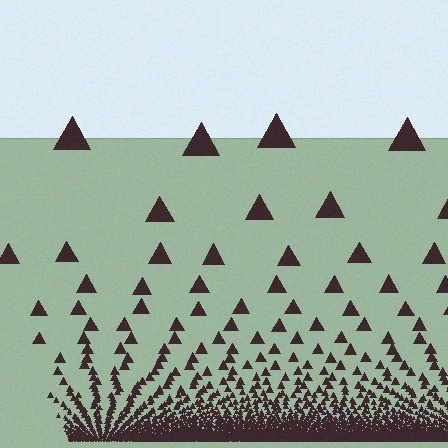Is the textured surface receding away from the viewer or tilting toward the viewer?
The surface appears to tilt toward the viewer. Texture elements get larger and sparser toward the top.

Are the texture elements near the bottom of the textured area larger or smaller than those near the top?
Smaller. The gradient is inverted — elements near the bottom are smaller and denser.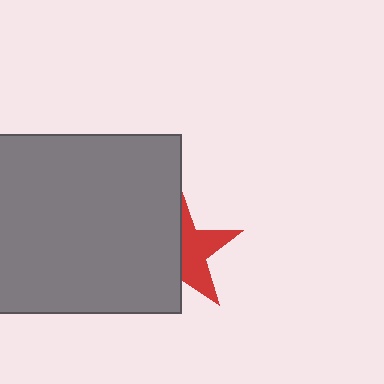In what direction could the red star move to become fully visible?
The red star could move right. That would shift it out from behind the gray rectangle entirely.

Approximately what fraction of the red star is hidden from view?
Roughly 53% of the red star is hidden behind the gray rectangle.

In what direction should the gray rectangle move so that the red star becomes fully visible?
The gray rectangle should move left. That is the shortest direction to clear the overlap and leave the red star fully visible.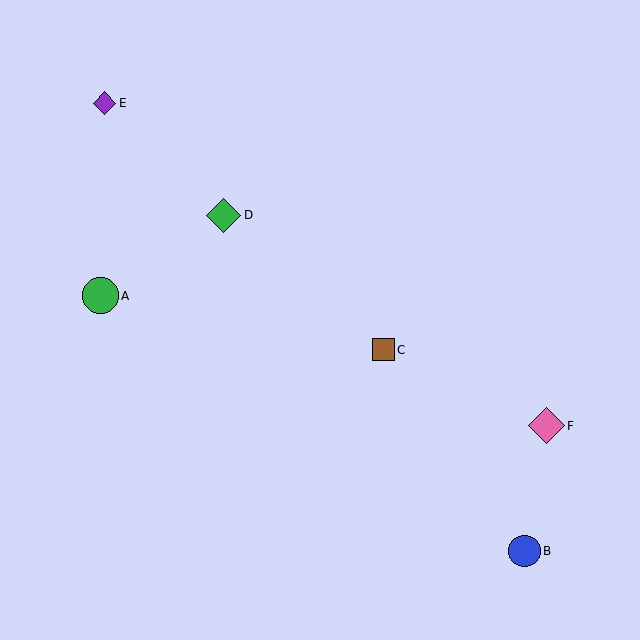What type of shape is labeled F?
Shape F is a pink diamond.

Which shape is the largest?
The green circle (labeled A) is the largest.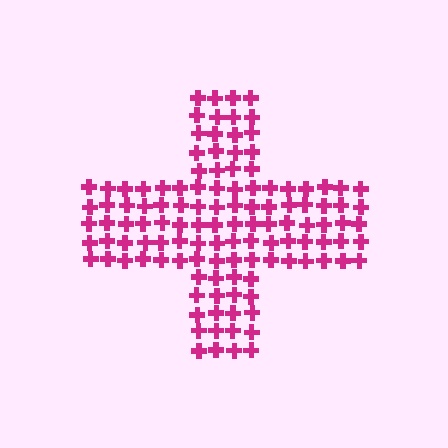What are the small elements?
The small elements are crosses.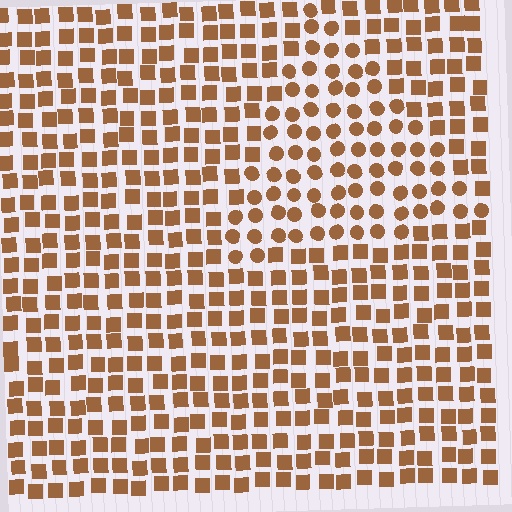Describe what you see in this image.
The image is filled with small brown elements arranged in a uniform grid. A triangle-shaped region contains circles, while the surrounding area contains squares. The boundary is defined purely by the change in element shape.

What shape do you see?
I see a triangle.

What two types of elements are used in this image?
The image uses circles inside the triangle region and squares outside it.